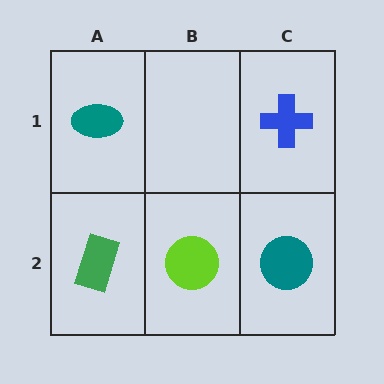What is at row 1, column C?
A blue cross.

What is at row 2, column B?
A lime circle.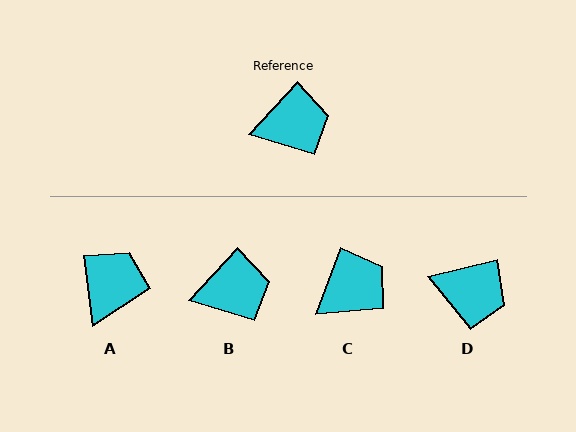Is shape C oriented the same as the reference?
No, it is off by about 22 degrees.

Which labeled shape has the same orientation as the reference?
B.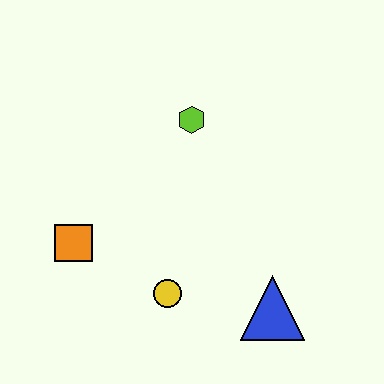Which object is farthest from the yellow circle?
The lime hexagon is farthest from the yellow circle.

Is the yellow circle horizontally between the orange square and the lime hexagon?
Yes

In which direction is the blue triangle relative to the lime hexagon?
The blue triangle is below the lime hexagon.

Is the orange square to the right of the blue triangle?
No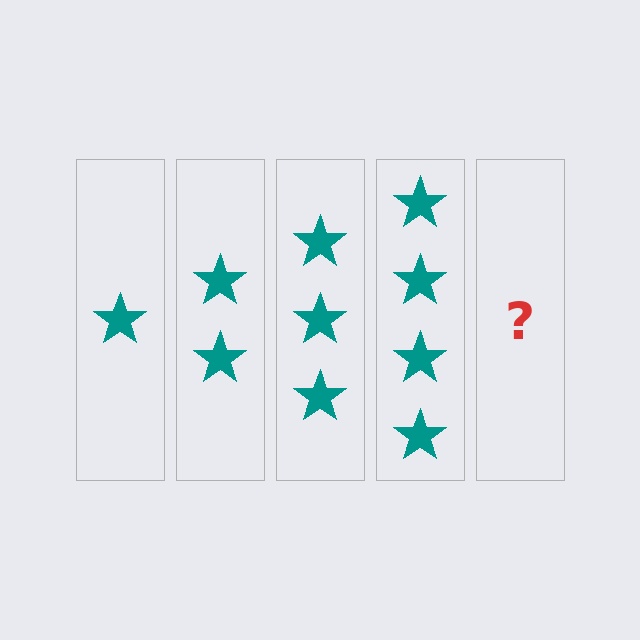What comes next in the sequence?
The next element should be 5 stars.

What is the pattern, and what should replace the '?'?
The pattern is that each step adds one more star. The '?' should be 5 stars.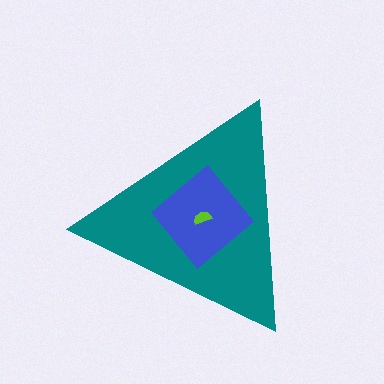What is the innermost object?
The lime semicircle.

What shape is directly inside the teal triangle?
The blue diamond.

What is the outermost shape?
The teal triangle.